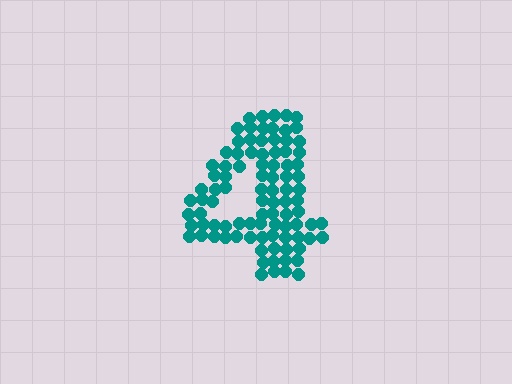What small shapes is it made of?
It is made of small circles.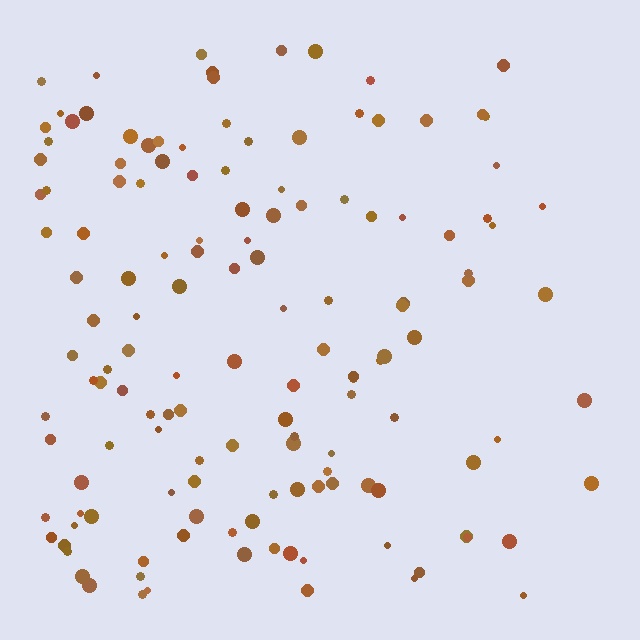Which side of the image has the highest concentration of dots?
The left.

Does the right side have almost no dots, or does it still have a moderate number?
Still a moderate number, just noticeably fewer than the left.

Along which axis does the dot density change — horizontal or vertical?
Horizontal.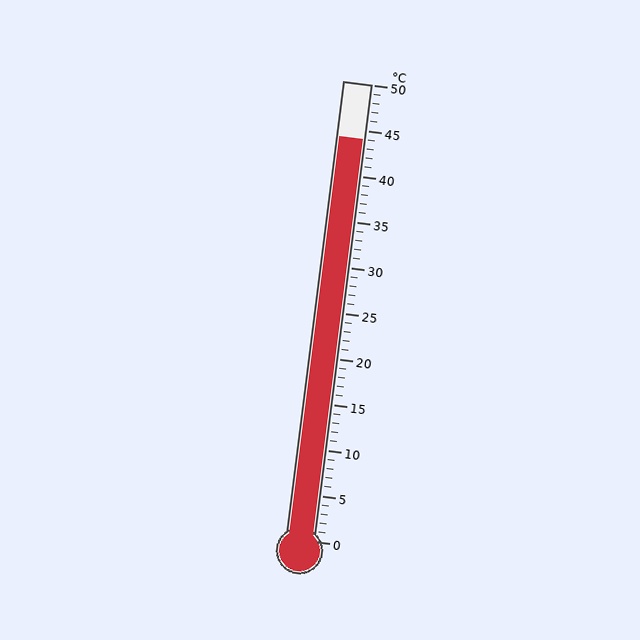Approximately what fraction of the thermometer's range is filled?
The thermometer is filled to approximately 90% of its range.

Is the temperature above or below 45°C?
The temperature is below 45°C.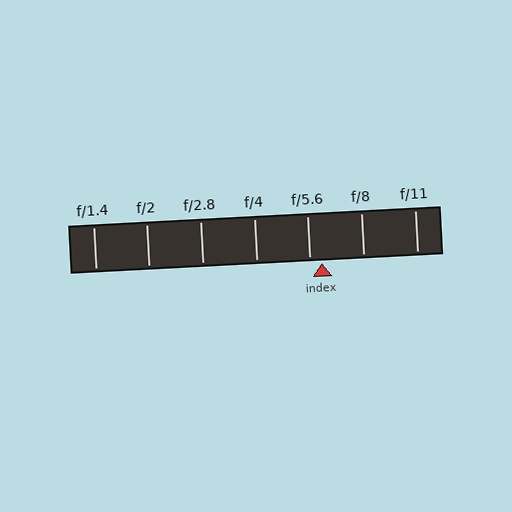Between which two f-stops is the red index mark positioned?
The index mark is between f/5.6 and f/8.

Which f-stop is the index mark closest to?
The index mark is closest to f/5.6.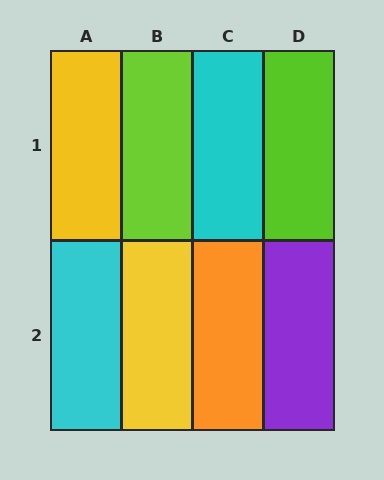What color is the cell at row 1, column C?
Cyan.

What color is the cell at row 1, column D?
Lime.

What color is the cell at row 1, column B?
Lime.